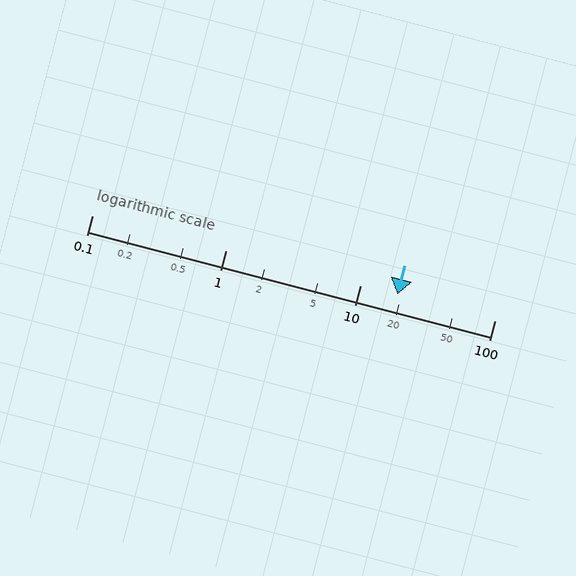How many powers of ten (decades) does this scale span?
The scale spans 3 decades, from 0.1 to 100.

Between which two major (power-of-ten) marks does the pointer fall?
The pointer is between 10 and 100.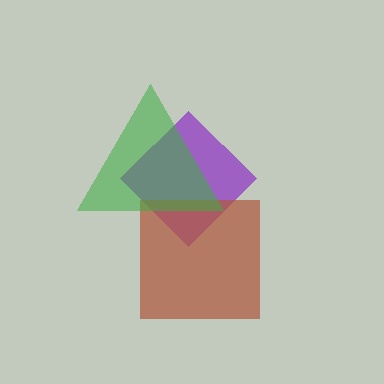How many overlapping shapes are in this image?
There are 3 overlapping shapes in the image.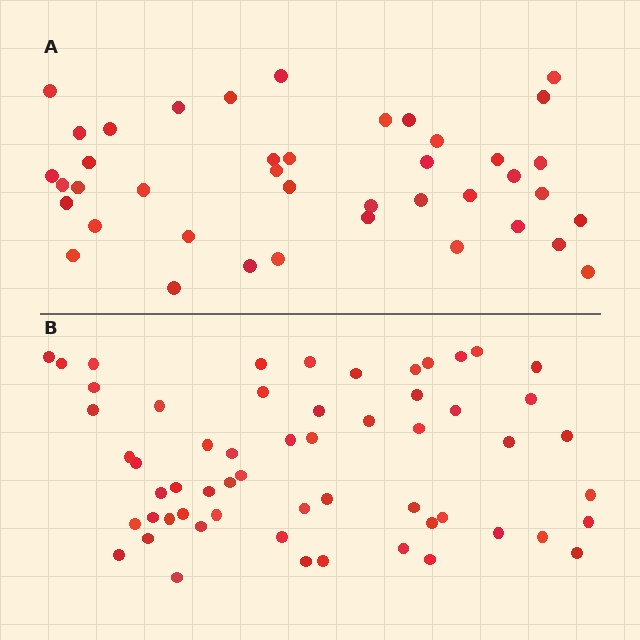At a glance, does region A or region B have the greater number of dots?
Region B (the bottom region) has more dots.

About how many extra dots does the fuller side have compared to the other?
Region B has approximately 15 more dots than region A.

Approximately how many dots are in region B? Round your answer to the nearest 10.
About 60 dots. (The exact count is 58, which rounds to 60.)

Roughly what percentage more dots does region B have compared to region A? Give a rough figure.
About 40% more.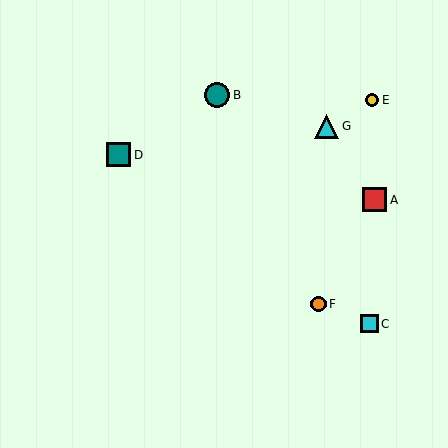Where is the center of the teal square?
The center of the teal square is at (119, 155).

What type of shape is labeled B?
Shape B is a teal circle.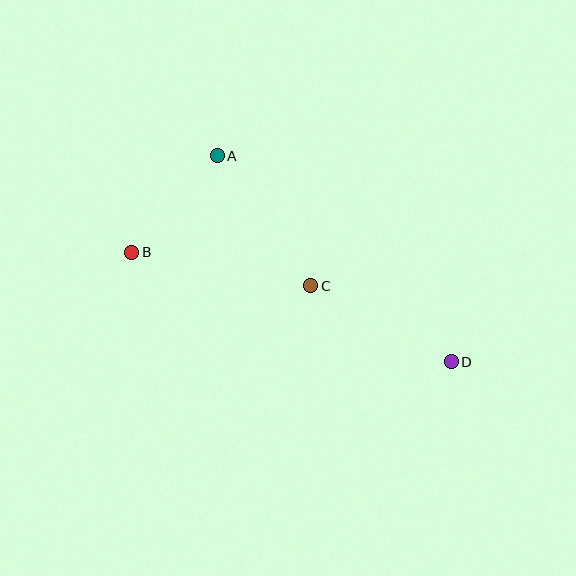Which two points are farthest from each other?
Points B and D are farthest from each other.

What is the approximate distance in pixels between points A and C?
The distance between A and C is approximately 160 pixels.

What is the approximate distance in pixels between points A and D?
The distance between A and D is approximately 312 pixels.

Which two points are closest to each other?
Points A and B are closest to each other.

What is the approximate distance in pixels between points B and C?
The distance between B and C is approximately 182 pixels.